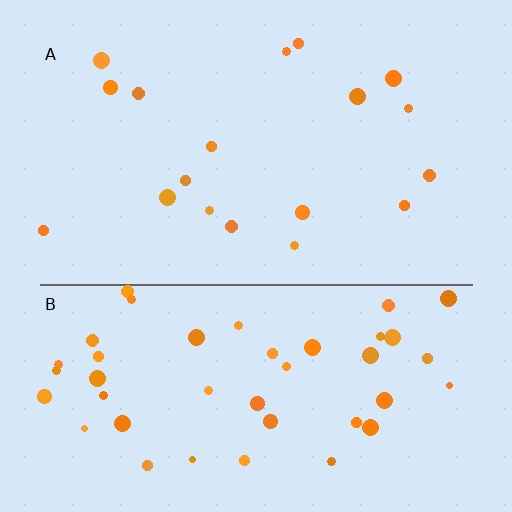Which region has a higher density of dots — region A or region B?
B (the bottom).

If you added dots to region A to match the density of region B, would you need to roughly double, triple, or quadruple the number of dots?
Approximately double.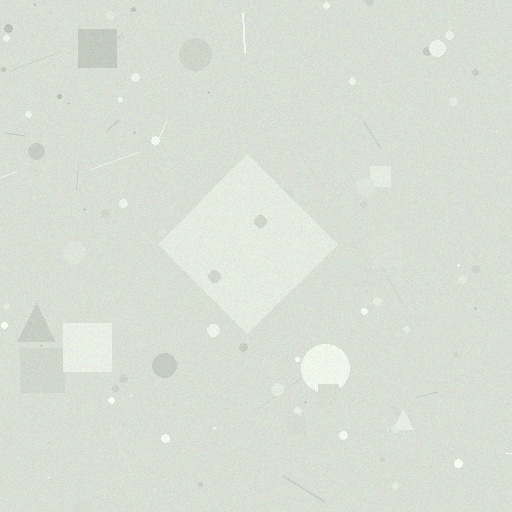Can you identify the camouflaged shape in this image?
The camouflaged shape is a diamond.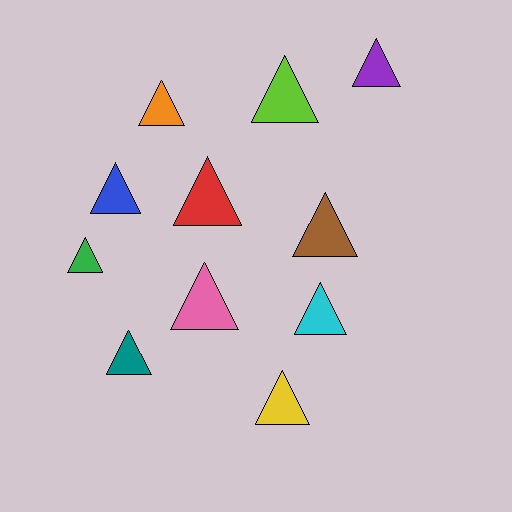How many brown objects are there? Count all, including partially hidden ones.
There is 1 brown object.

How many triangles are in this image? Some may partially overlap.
There are 11 triangles.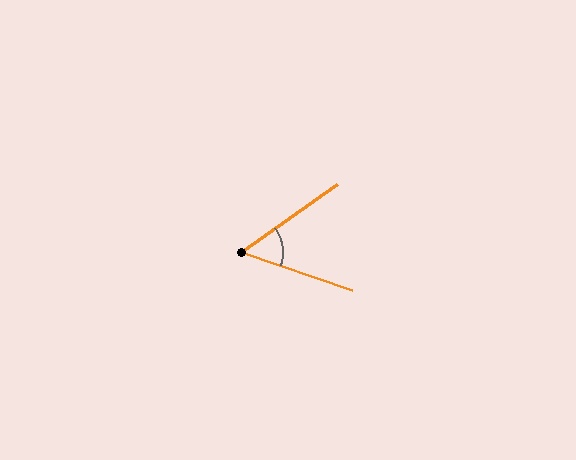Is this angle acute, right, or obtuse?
It is acute.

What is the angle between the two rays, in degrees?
Approximately 55 degrees.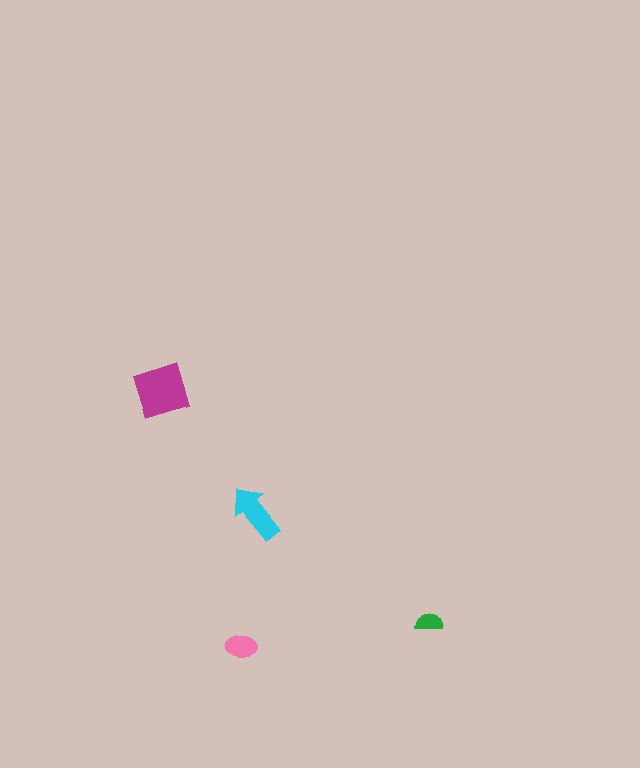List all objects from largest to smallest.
The magenta diamond, the cyan arrow, the pink ellipse, the green semicircle.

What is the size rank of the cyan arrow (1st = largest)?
2nd.